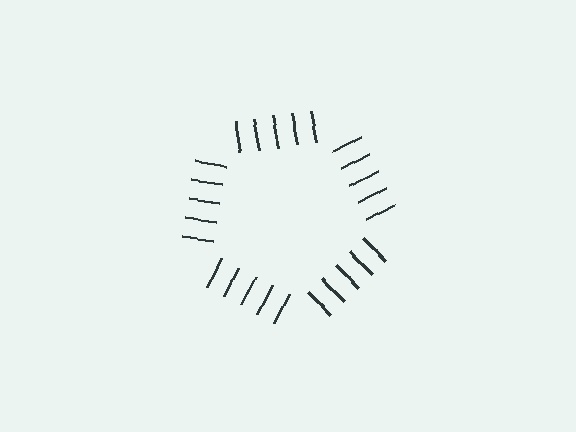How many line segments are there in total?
25 — 5 along each of the 5 edges.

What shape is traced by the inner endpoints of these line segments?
An illusory pentagon — the line segments terminate on its edges but no continuous stroke is drawn.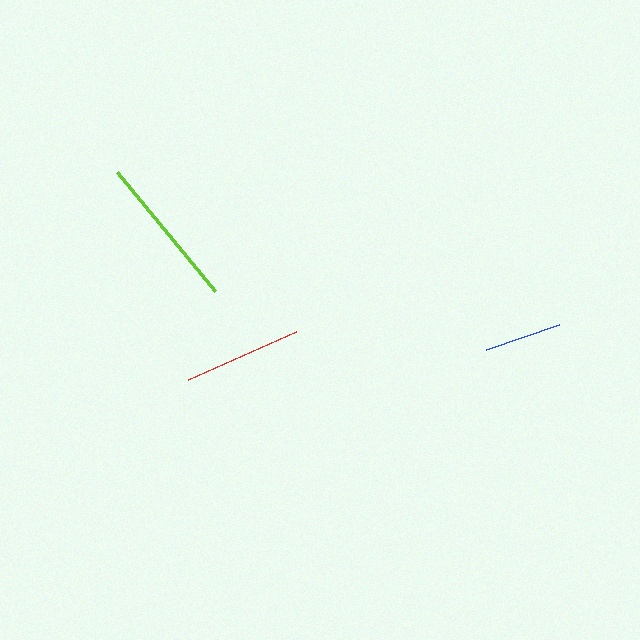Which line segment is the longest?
The lime line is the longest at approximately 154 pixels.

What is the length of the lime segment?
The lime segment is approximately 154 pixels long.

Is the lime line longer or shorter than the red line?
The lime line is longer than the red line.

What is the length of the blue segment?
The blue segment is approximately 76 pixels long.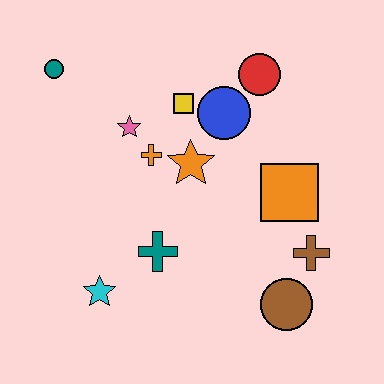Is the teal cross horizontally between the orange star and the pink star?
Yes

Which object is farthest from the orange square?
The teal circle is farthest from the orange square.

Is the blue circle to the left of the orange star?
No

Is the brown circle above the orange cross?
No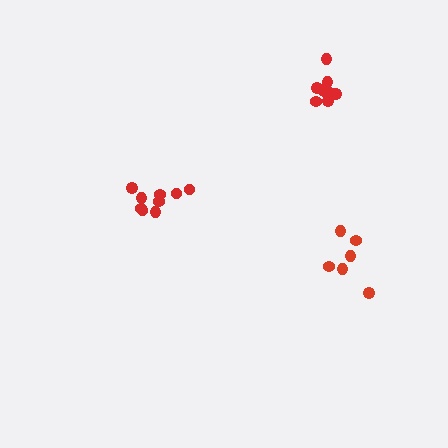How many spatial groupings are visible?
There are 3 spatial groupings.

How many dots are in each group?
Group 1: 9 dots, Group 2: 6 dots, Group 3: 9 dots (24 total).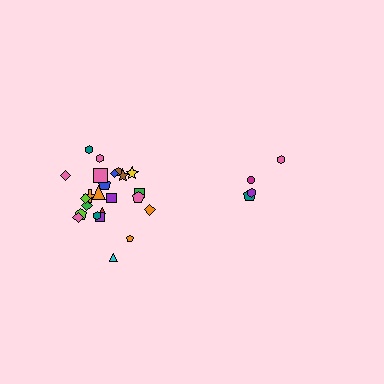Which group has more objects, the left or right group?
The left group.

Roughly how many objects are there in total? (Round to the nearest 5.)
Roughly 30 objects in total.